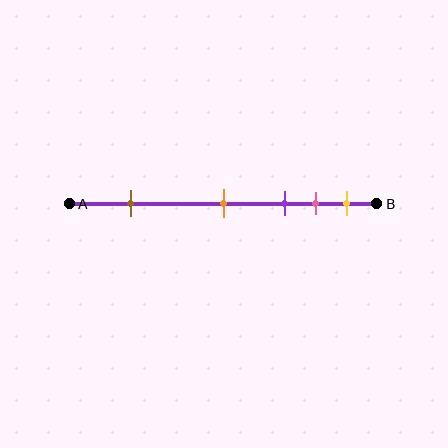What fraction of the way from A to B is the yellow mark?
The yellow mark is approximately 90% (0.9) of the way from A to B.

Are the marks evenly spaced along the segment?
No, the marks are not evenly spaced.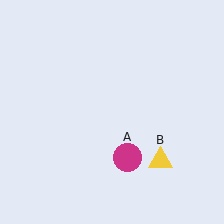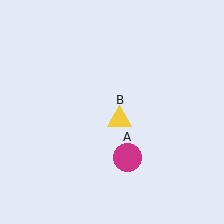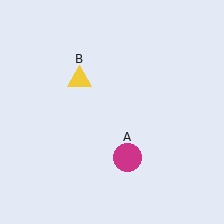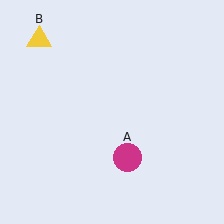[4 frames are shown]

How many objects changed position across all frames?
1 object changed position: yellow triangle (object B).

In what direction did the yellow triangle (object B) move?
The yellow triangle (object B) moved up and to the left.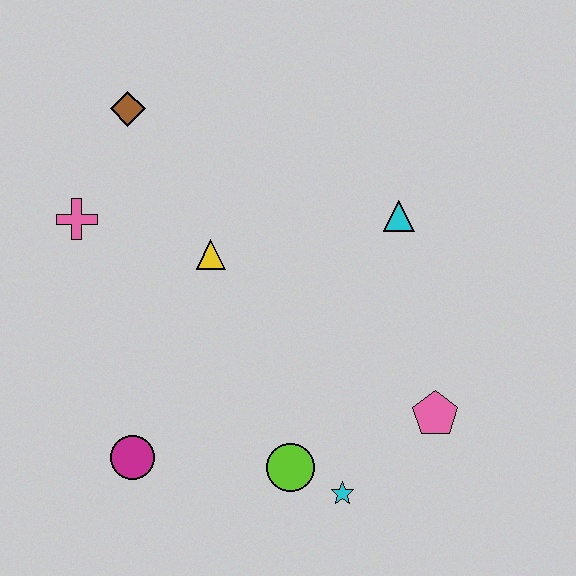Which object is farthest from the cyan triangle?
The magenta circle is farthest from the cyan triangle.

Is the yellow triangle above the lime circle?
Yes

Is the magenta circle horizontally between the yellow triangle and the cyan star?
No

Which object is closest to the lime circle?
The cyan star is closest to the lime circle.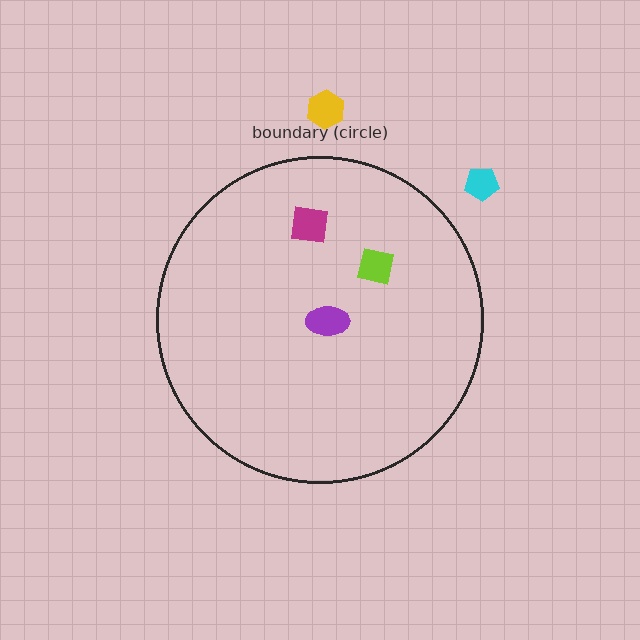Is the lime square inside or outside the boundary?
Inside.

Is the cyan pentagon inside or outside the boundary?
Outside.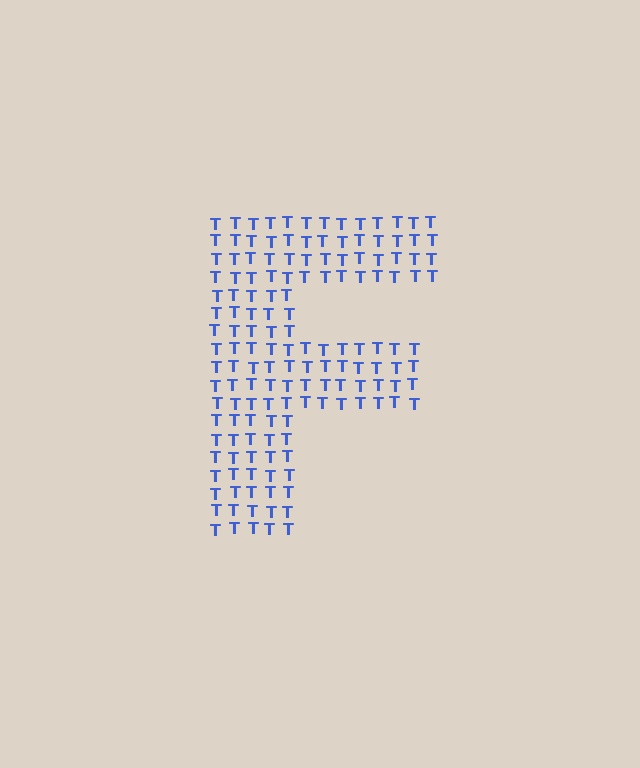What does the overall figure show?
The overall figure shows the letter F.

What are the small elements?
The small elements are letter T's.